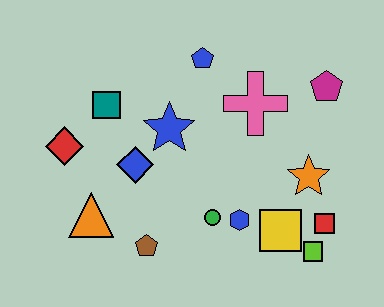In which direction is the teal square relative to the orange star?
The teal square is to the left of the orange star.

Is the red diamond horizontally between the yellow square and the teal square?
No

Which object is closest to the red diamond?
The teal square is closest to the red diamond.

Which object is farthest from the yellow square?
The red diamond is farthest from the yellow square.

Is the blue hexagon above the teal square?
No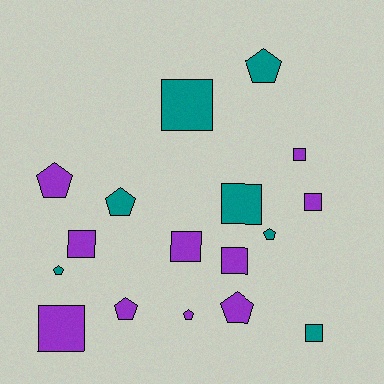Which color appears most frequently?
Purple, with 10 objects.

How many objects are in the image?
There are 17 objects.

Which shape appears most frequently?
Square, with 9 objects.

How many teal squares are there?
There are 3 teal squares.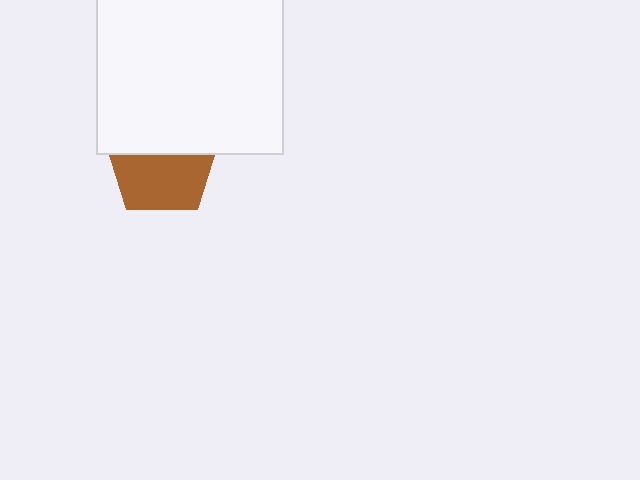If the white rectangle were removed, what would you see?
You would see the complete brown pentagon.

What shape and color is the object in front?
The object in front is a white rectangle.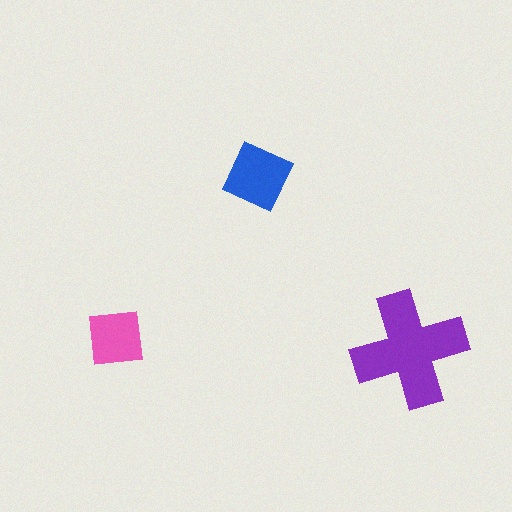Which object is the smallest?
The pink square.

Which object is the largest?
The purple cross.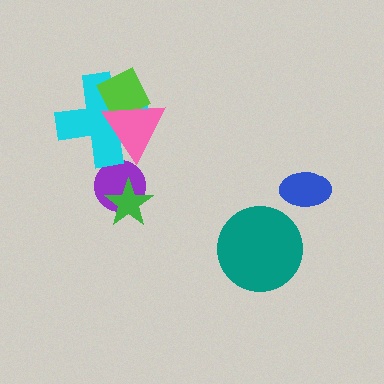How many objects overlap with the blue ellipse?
0 objects overlap with the blue ellipse.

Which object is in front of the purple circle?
The green star is in front of the purple circle.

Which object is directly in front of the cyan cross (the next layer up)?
The lime diamond is directly in front of the cyan cross.